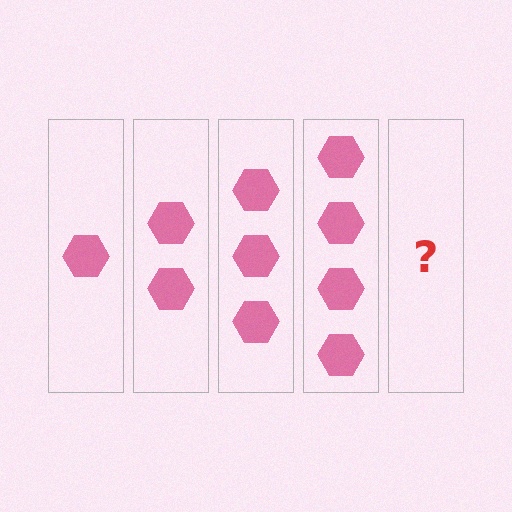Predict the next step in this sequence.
The next step is 5 hexagons.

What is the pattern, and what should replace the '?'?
The pattern is that each step adds one more hexagon. The '?' should be 5 hexagons.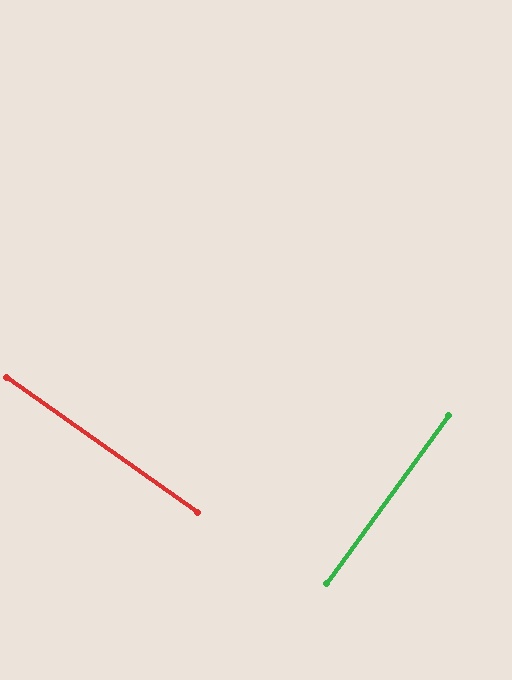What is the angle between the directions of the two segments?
Approximately 89 degrees.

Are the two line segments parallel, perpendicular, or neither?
Perpendicular — they meet at approximately 89°.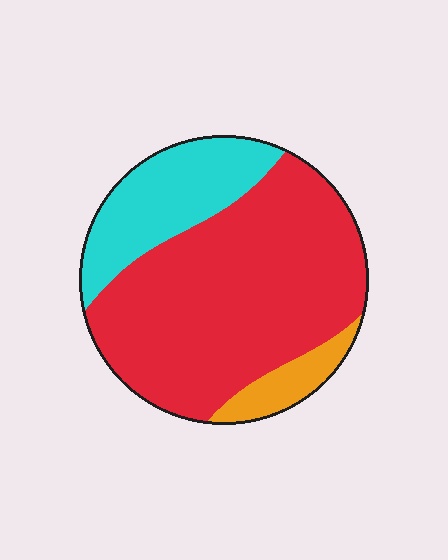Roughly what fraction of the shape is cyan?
Cyan takes up about one quarter (1/4) of the shape.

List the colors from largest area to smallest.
From largest to smallest: red, cyan, orange.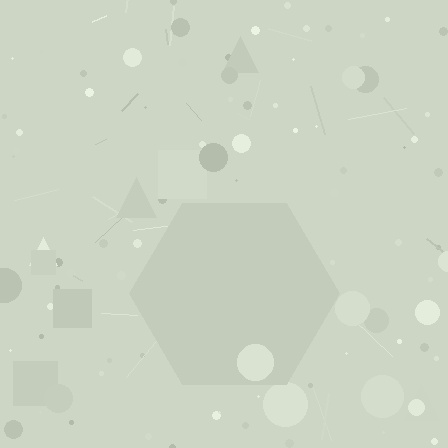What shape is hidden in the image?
A hexagon is hidden in the image.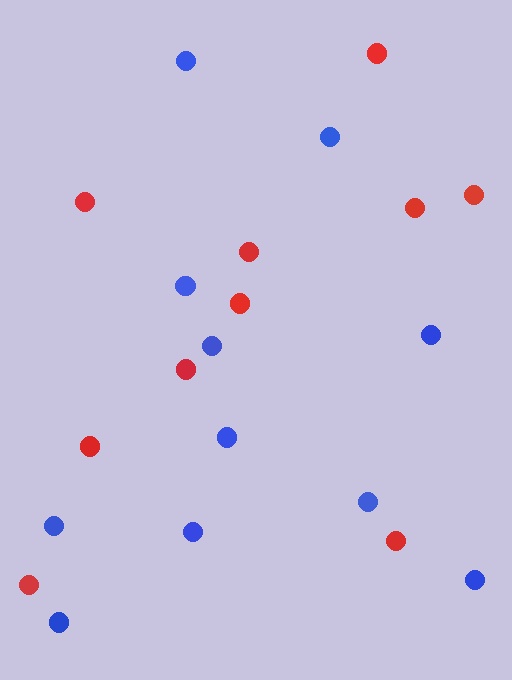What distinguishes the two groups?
There are 2 groups: one group of red circles (10) and one group of blue circles (11).